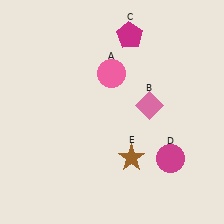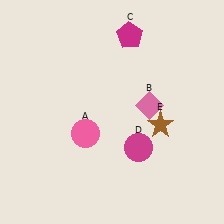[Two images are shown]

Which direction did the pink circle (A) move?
The pink circle (A) moved down.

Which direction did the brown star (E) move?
The brown star (E) moved up.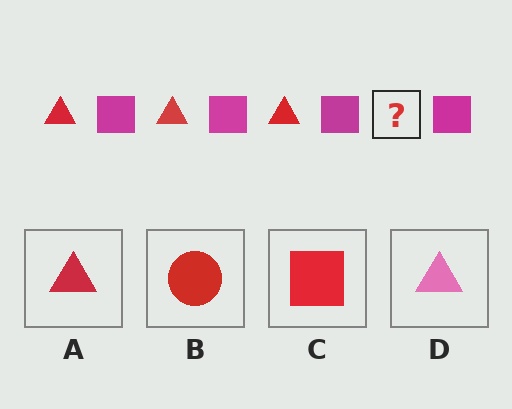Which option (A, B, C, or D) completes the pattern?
A.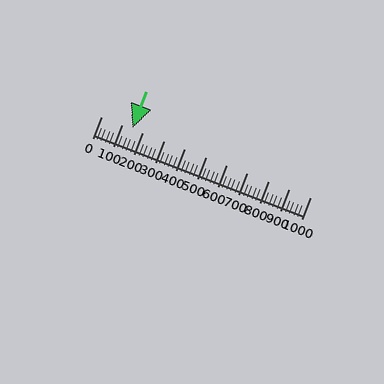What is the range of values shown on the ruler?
The ruler shows values from 0 to 1000.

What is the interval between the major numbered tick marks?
The major tick marks are spaced 100 units apart.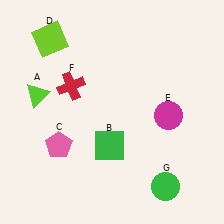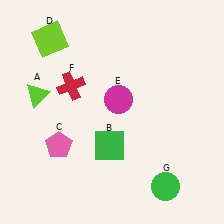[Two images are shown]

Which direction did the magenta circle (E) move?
The magenta circle (E) moved left.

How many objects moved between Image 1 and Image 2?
1 object moved between the two images.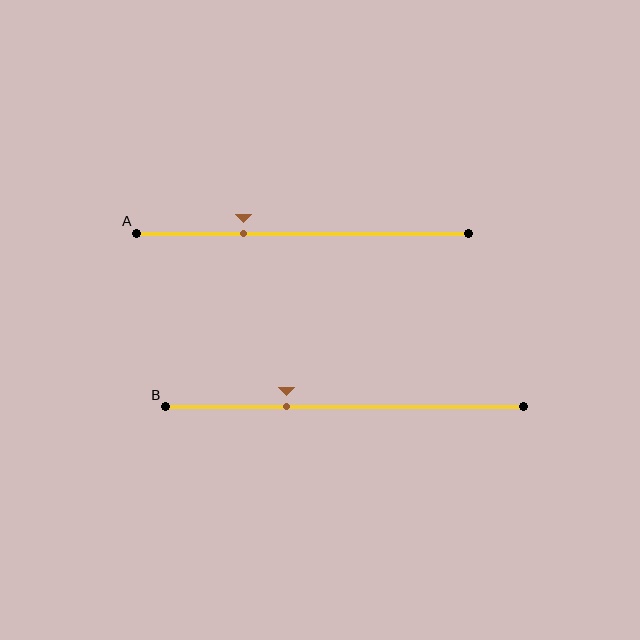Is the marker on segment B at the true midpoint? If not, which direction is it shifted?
No, the marker on segment B is shifted to the left by about 16% of the segment length.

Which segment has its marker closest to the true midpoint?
Segment B has its marker closest to the true midpoint.